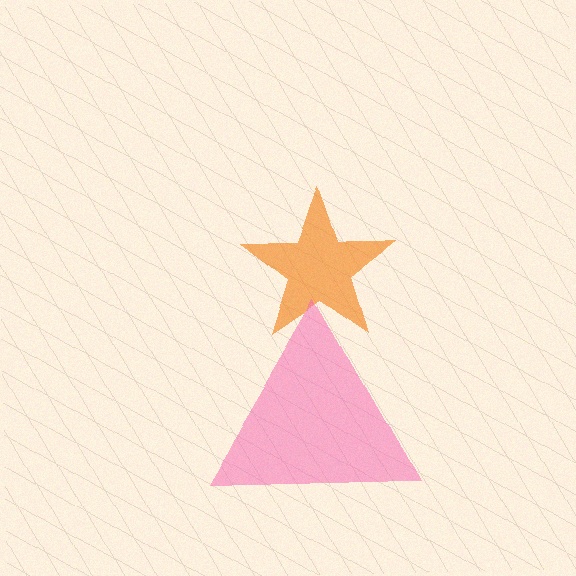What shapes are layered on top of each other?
The layered shapes are: an orange star, a pink triangle.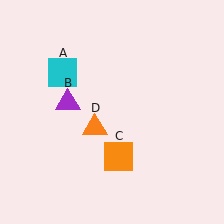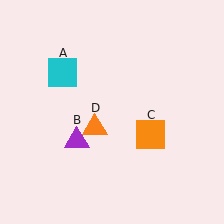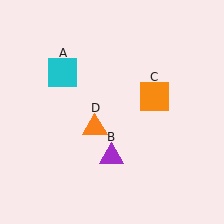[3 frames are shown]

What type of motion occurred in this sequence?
The purple triangle (object B), orange square (object C) rotated counterclockwise around the center of the scene.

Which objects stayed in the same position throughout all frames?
Cyan square (object A) and orange triangle (object D) remained stationary.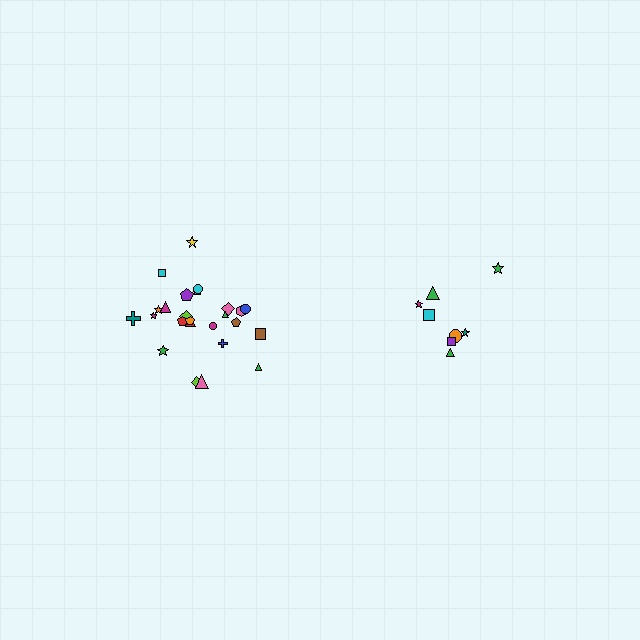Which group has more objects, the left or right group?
The left group.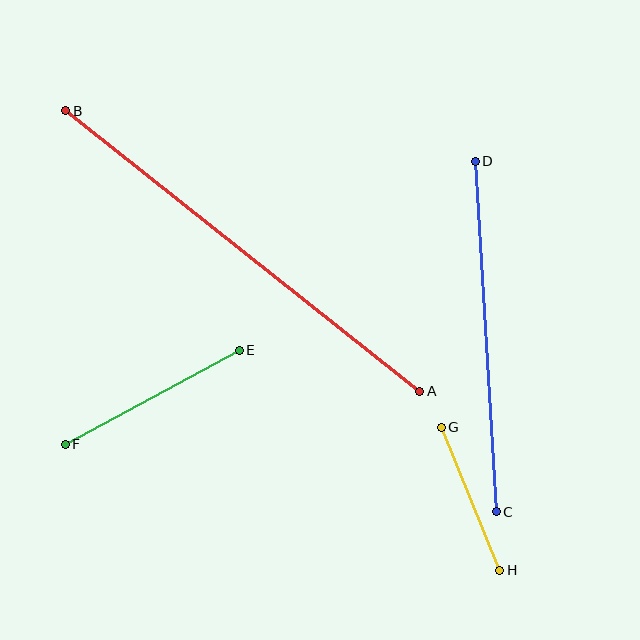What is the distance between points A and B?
The distance is approximately 452 pixels.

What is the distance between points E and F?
The distance is approximately 198 pixels.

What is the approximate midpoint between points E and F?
The midpoint is at approximately (152, 397) pixels.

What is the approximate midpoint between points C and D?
The midpoint is at approximately (486, 336) pixels.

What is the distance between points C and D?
The distance is approximately 351 pixels.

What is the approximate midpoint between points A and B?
The midpoint is at approximately (243, 251) pixels.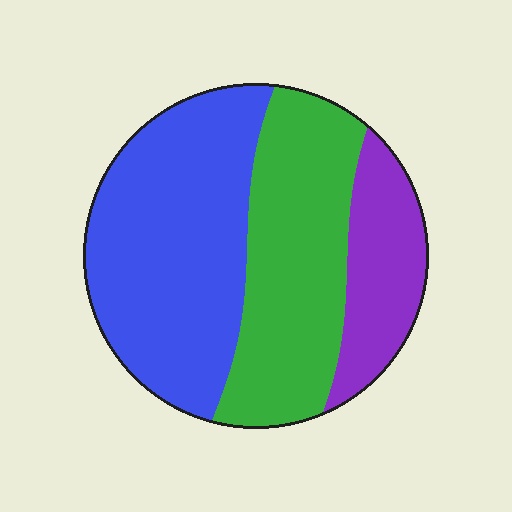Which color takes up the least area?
Purple, at roughly 20%.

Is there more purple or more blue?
Blue.